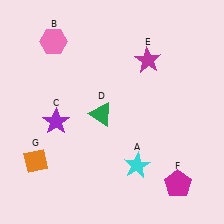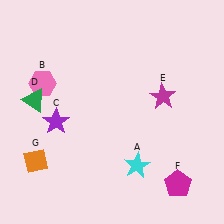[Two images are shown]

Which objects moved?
The objects that moved are: the pink hexagon (B), the green triangle (D), the magenta star (E).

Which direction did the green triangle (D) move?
The green triangle (D) moved left.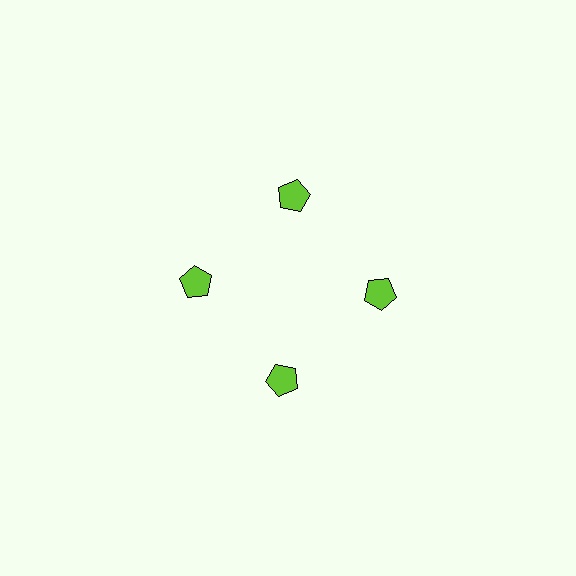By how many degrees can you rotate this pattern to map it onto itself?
The pattern maps onto itself every 90 degrees of rotation.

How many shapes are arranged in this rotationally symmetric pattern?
There are 4 shapes, arranged in 4 groups of 1.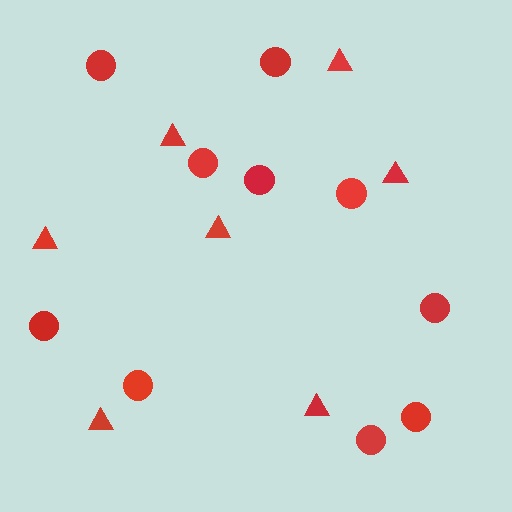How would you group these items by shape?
There are 2 groups: one group of triangles (7) and one group of circles (10).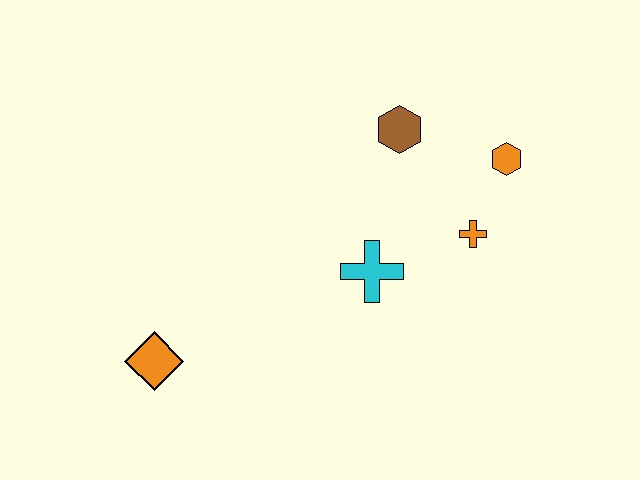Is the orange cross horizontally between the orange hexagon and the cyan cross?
Yes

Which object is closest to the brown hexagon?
The orange hexagon is closest to the brown hexagon.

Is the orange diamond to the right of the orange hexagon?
No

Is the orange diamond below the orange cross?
Yes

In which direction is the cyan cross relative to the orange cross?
The cyan cross is to the left of the orange cross.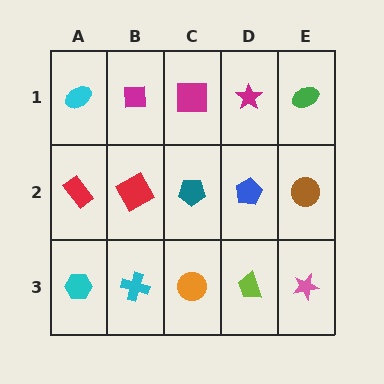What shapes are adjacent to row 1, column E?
A brown circle (row 2, column E), a magenta star (row 1, column D).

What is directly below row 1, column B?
A red square.